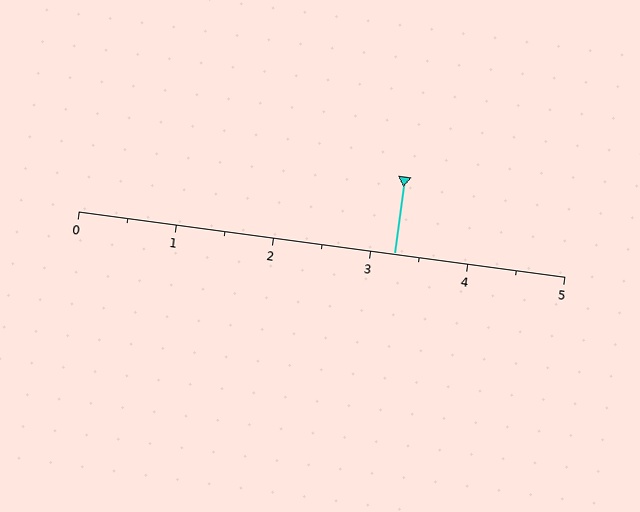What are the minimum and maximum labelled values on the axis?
The axis runs from 0 to 5.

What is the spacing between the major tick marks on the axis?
The major ticks are spaced 1 apart.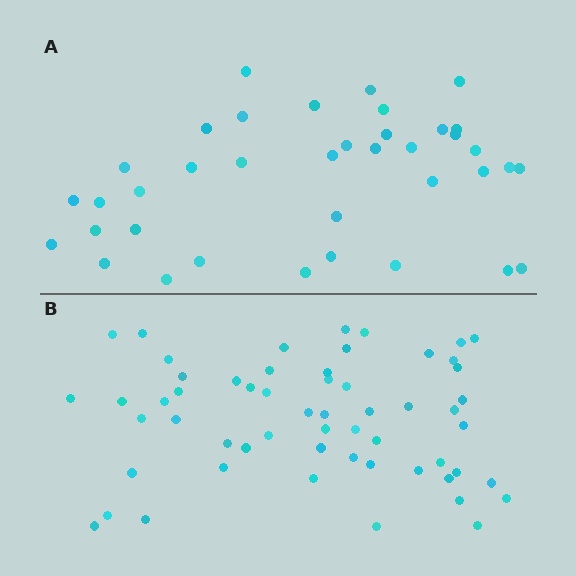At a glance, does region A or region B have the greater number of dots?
Region B (the bottom region) has more dots.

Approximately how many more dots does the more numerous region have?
Region B has approximately 20 more dots than region A.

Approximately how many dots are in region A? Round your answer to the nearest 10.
About 40 dots. (The exact count is 38, which rounds to 40.)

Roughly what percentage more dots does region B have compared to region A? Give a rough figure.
About 50% more.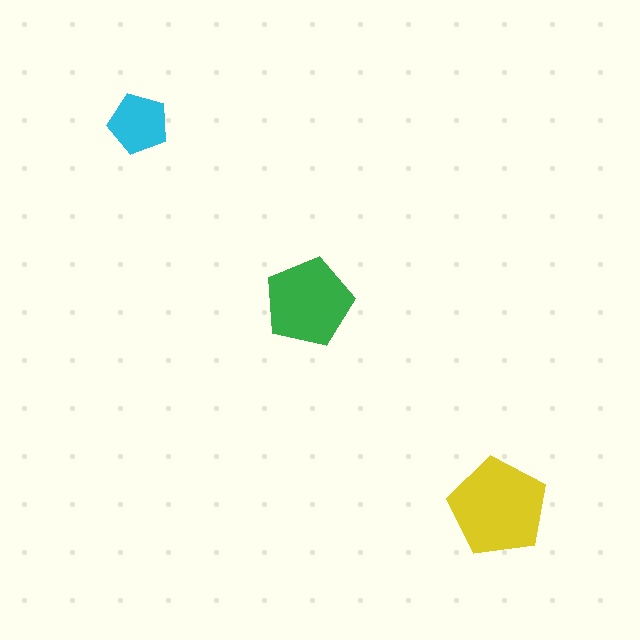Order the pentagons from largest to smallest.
the yellow one, the green one, the cyan one.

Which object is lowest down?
The yellow pentagon is bottommost.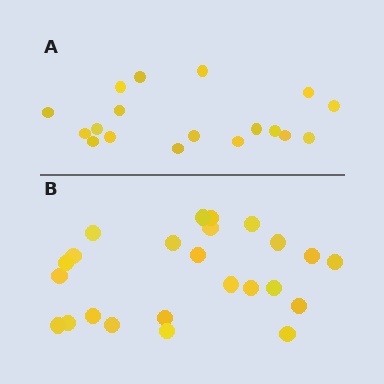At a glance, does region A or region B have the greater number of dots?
Region B (the bottom region) has more dots.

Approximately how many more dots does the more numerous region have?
Region B has about 6 more dots than region A.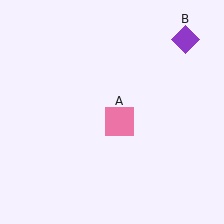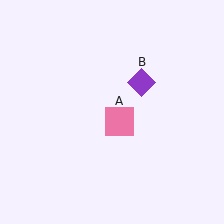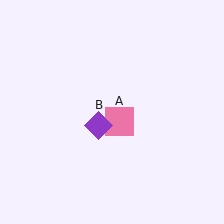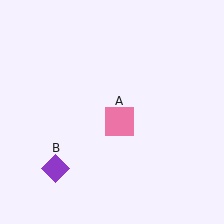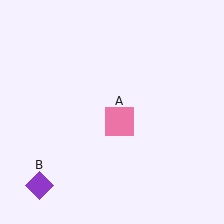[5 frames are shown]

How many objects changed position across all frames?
1 object changed position: purple diamond (object B).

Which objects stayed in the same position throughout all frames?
Pink square (object A) remained stationary.